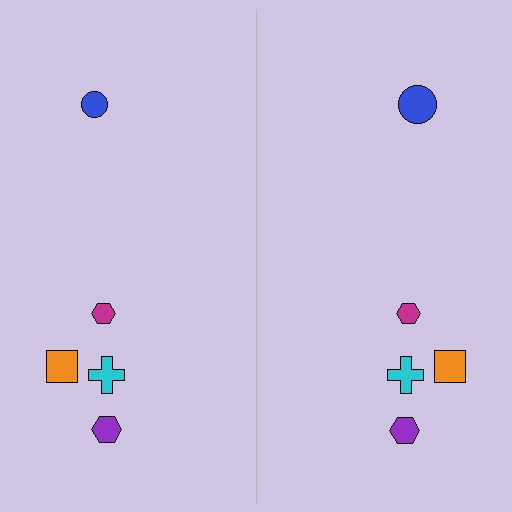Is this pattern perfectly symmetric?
No, the pattern is not perfectly symmetric. The blue circle on the right side has a different size than its mirror counterpart.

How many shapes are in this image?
There are 10 shapes in this image.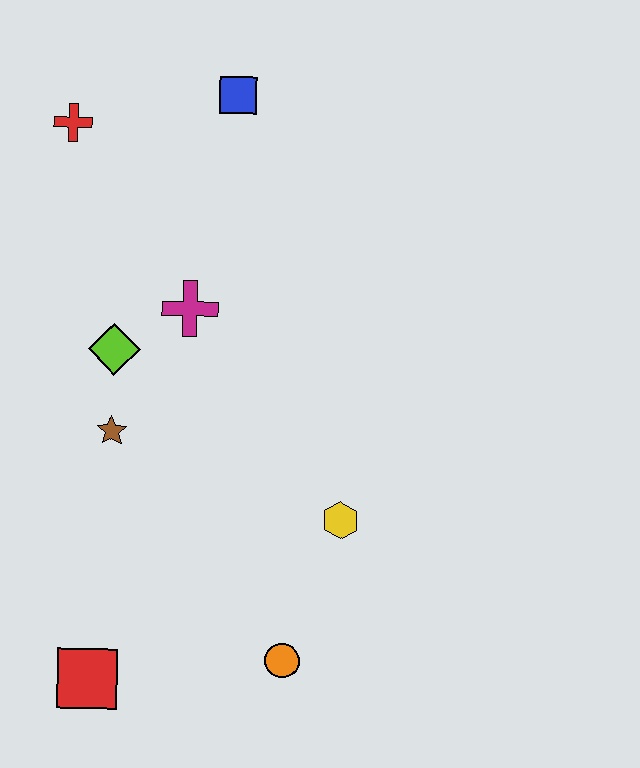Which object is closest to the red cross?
The blue square is closest to the red cross.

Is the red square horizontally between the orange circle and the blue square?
No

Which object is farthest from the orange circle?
The red cross is farthest from the orange circle.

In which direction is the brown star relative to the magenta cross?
The brown star is below the magenta cross.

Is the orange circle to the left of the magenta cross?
No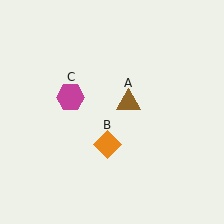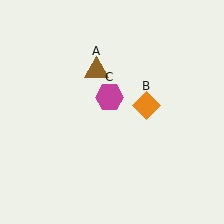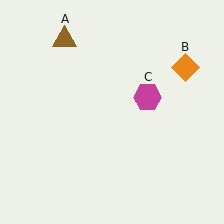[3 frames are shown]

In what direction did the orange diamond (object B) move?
The orange diamond (object B) moved up and to the right.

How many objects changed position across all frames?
3 objects changed position: brown triangle (object A), orange diamond (object B), magenta hexagon (object C).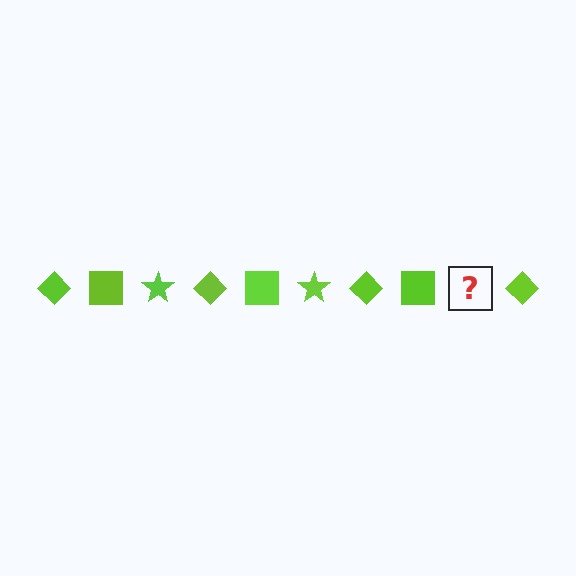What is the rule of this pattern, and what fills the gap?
The rule is that the pattern cycles through diamond, square, star shapes in lime. The gap should be filled with a lime star.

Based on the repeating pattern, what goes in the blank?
The blank should be a lime star.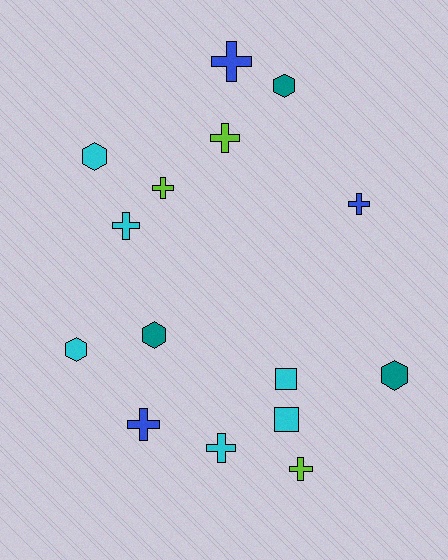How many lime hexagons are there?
There are no lime hexagons.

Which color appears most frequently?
Cyan, with 6 objects.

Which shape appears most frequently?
Cross, with 8 objects.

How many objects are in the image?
There are 15 objects.